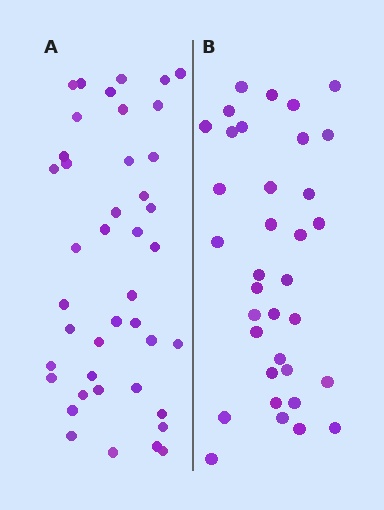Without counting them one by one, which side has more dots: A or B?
Region A (the left region) has more dots.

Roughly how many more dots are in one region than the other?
Region A has roughly 8 or so more dots than region B.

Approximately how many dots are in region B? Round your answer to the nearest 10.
About 40 dots. (The exact count is 35, which rounds to 40.)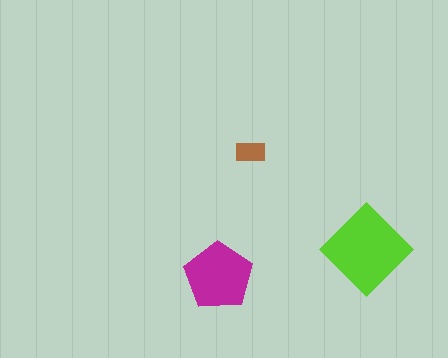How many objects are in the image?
There are 3 objects in the image.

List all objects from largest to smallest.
The lime diamond, the magenta pentagon, the brown rectangle.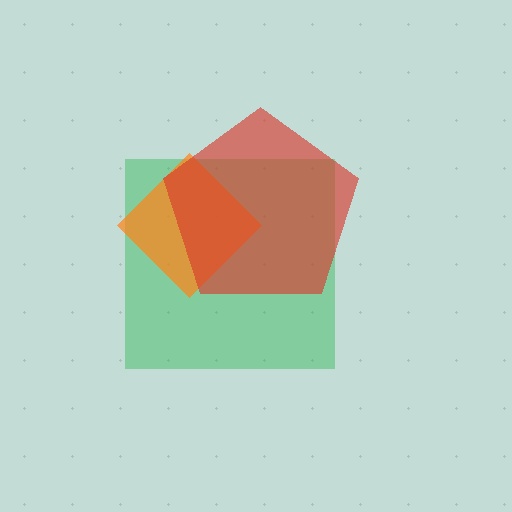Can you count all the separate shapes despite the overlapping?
Yes, there are 3 separate shapes.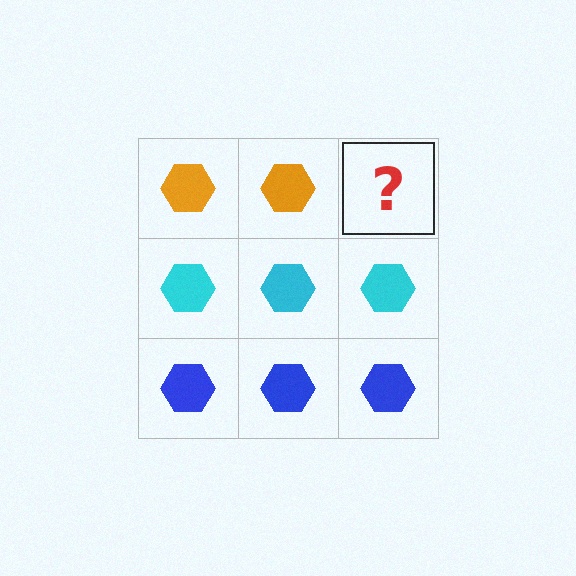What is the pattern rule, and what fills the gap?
The rule is that each row has a consistent color. The gap should be filled with an orange hexagon.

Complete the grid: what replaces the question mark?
The question mark should be replaced with an orange hexagon.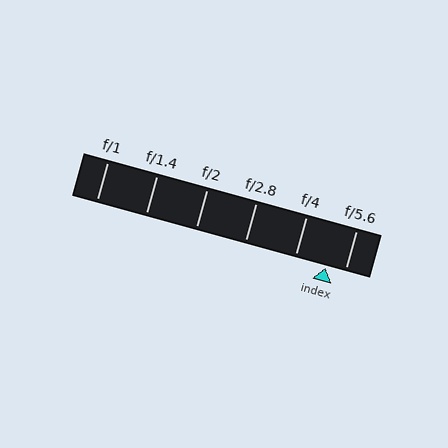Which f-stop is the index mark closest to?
The index mark is closest to f/5.6.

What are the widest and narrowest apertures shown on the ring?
The widest aperture shown is f/1 and the narrowest is f/5.6.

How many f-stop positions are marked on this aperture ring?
There are 6 f-stop positions marked.